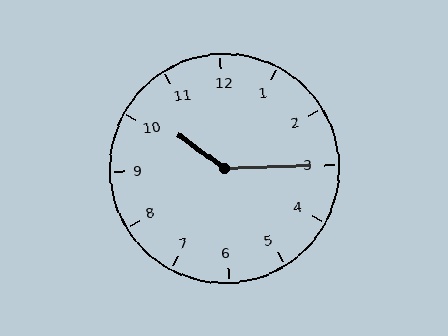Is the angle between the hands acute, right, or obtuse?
It is obtuse.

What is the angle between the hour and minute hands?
Approximately 142 degrees.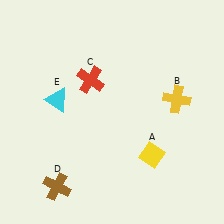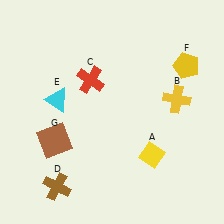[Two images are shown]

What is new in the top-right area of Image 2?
A yellow pentagon (F) was added in the top-right area of Image 2.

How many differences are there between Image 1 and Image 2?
There are 2 differences between the two images.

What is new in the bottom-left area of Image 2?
A brown square (G) was added in the bottom-left area of Image 2.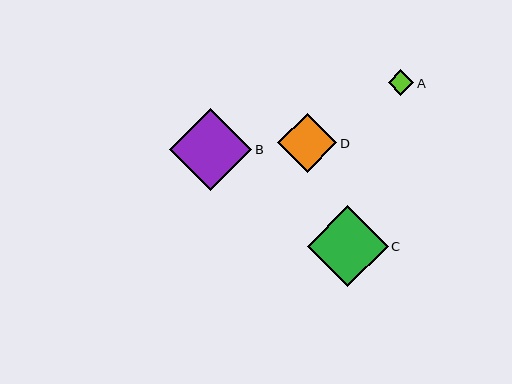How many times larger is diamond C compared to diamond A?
Diamond C is approximately 3.1 times the size of diamond A.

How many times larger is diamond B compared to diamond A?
Diamond B is approximately 3.2 times the size of diamond A.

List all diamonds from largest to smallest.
From largest to smallest: B, C, D, A.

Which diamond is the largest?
Diamond B is the largest with a size of approximately 82 pixels.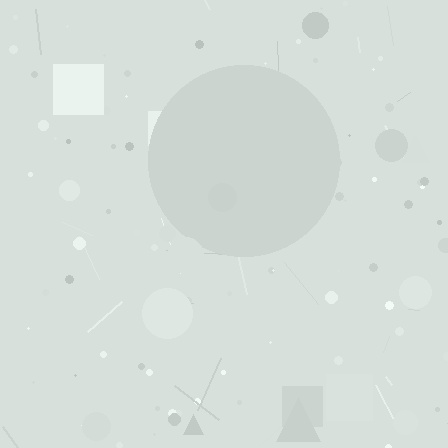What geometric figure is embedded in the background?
A circle is embedded in the background.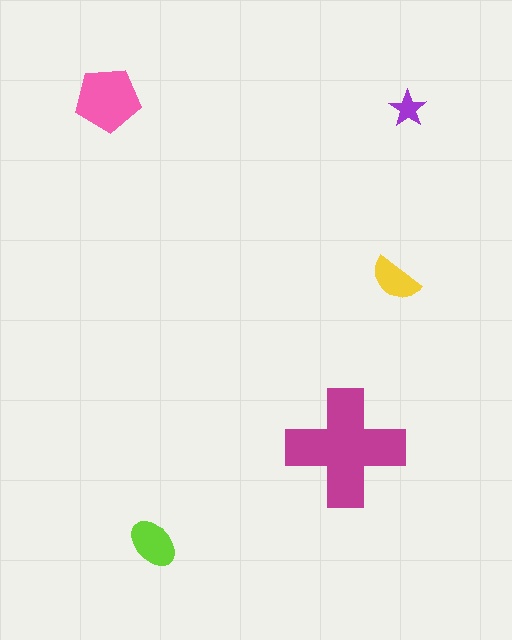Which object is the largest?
The magenta cross.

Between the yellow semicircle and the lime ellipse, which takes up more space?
The lime ellipse.